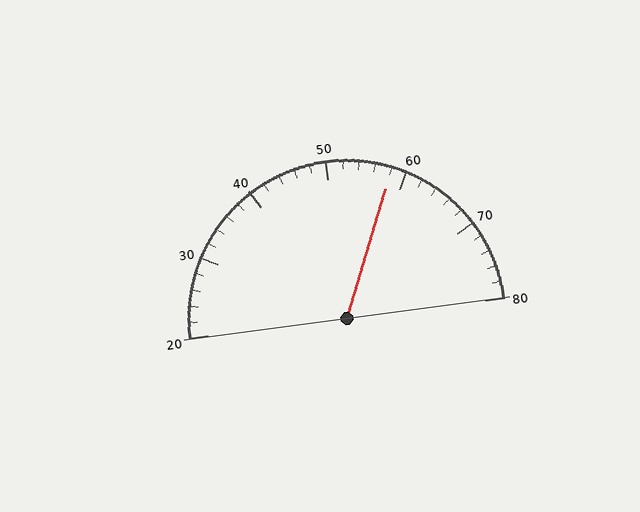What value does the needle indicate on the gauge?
The needle indicates approximately 58.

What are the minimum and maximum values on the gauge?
The gauge ranges from 20 to 80.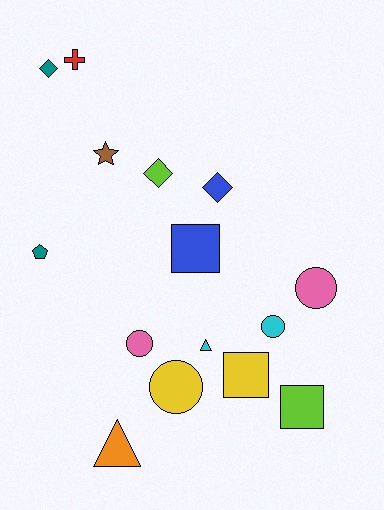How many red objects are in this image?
There is 1 red object.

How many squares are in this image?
There are 3 squares.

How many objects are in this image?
There are 15 objects.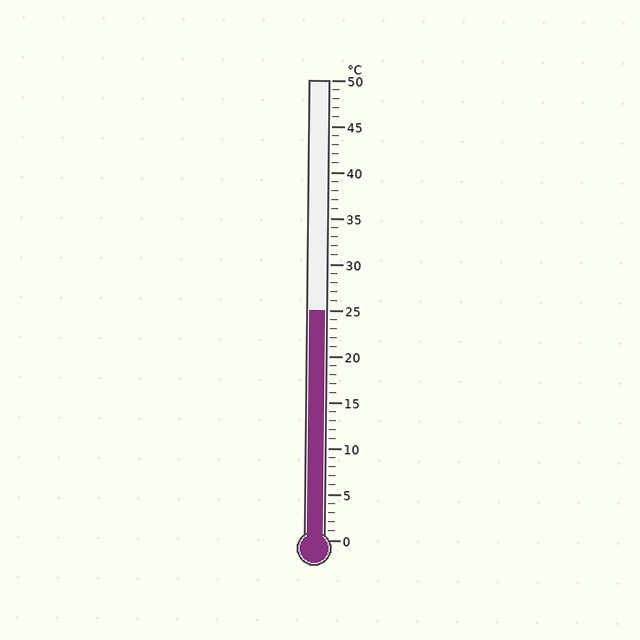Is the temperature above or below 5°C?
The temperature is above 5°C.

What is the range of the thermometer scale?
The thermometer scale ranges from 0°C to 50°C.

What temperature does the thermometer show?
The thermometer shows approximately 25°C.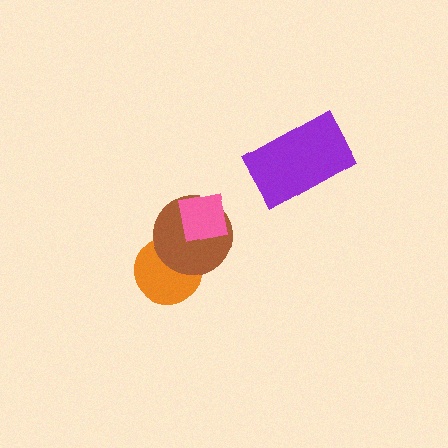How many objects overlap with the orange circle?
1 object overlaps with the orange circle.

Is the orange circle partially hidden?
Yes, it is partially covered by another shape.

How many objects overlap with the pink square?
1 object overlaps with the pink square.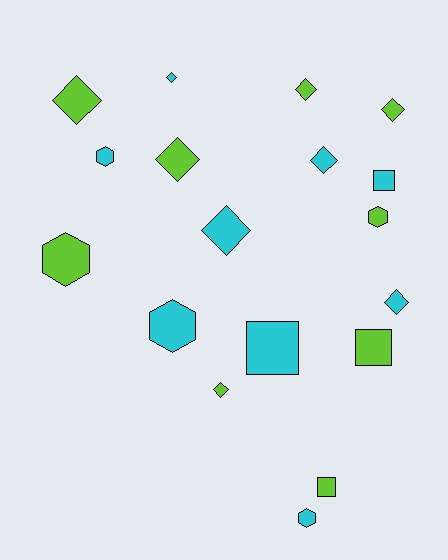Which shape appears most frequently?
Diamond, with 9 objects.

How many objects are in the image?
There are 18 objects.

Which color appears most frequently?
Cyan, with 9 objects.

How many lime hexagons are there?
There are 2 lime hexagons.